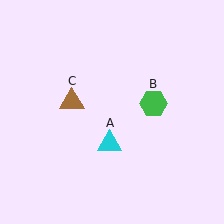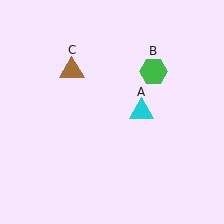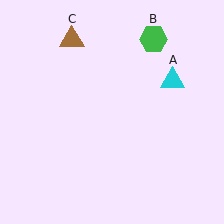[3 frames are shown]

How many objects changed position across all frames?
3 objects changed position: cyan triangle (object A), green hexagon (object B), brown triangle (object C).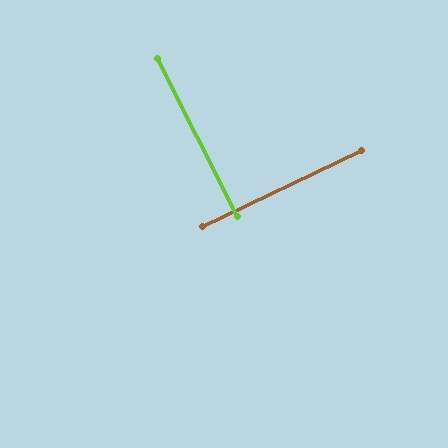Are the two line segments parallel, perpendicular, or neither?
Perpendicular — they meet at approximately 89°.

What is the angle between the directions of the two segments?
Approximately 89 degrees.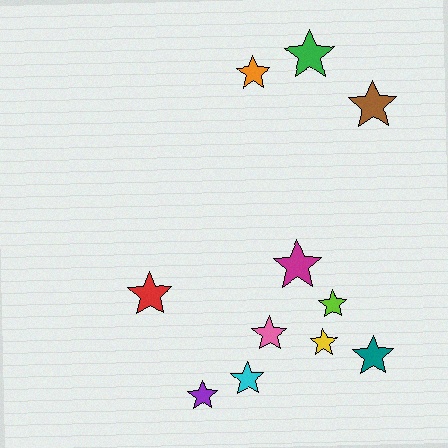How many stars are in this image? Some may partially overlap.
There are 11 stars.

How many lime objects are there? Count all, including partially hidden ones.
There is 1 lime object.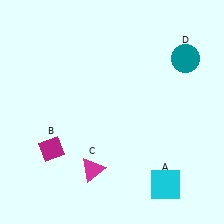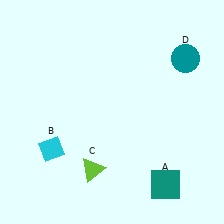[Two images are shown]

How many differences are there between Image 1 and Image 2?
There are 3 differences between the two images.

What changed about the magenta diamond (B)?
In Image 1, B is magenta. In Image 2, it changed to cyan.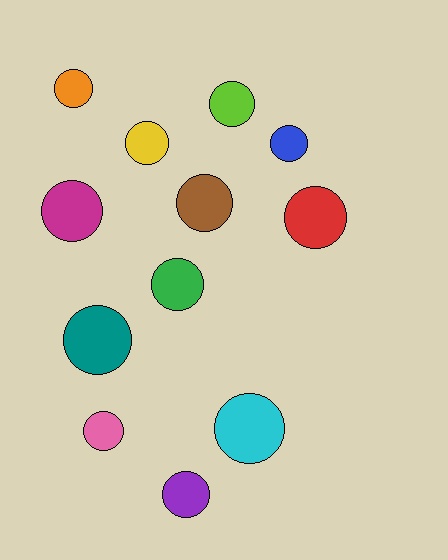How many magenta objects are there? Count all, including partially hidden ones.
There is 1 magenta object.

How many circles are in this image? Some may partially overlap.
There are 12 circles.